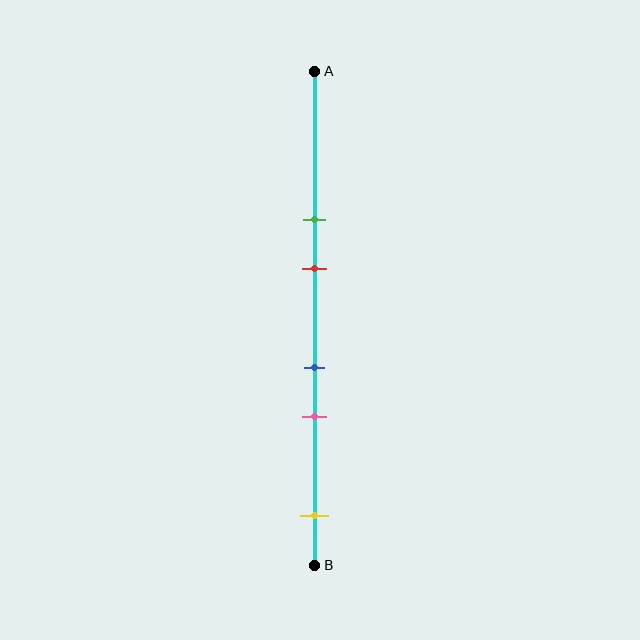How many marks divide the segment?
There are 5 marks dividing the segment.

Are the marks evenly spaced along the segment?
No, the marks are not evenly spaced.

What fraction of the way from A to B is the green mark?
The green mark is approximately 30% (0.3) of the way from A to B.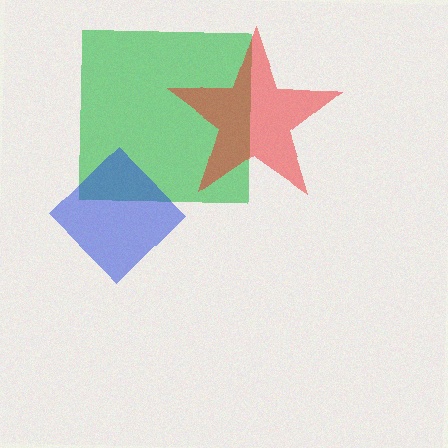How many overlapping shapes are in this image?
There are 3 overlapping shapes in the image.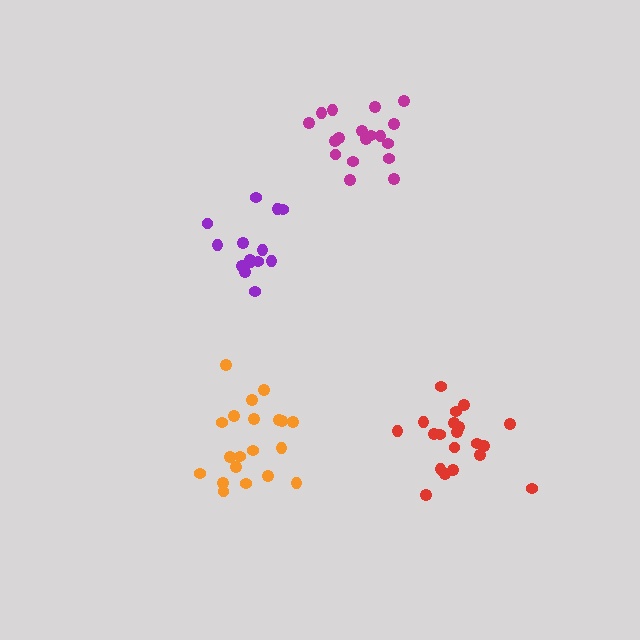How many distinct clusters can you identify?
There are 4 distinct clusters.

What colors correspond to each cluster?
The clusters are colored: orange, magenta, purple, red.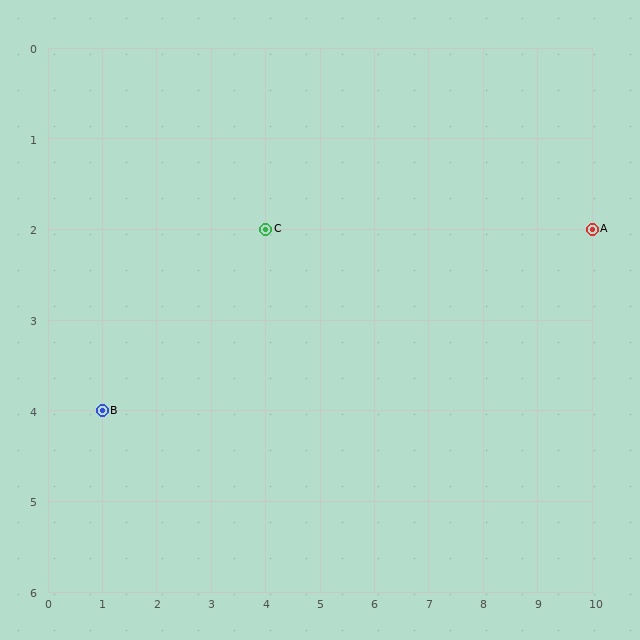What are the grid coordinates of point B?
Point B is at grid coordinates (1, 4).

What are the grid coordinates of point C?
Point C is at grid coordinates (4, 2).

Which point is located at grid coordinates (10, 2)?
Point A is at (10, 2).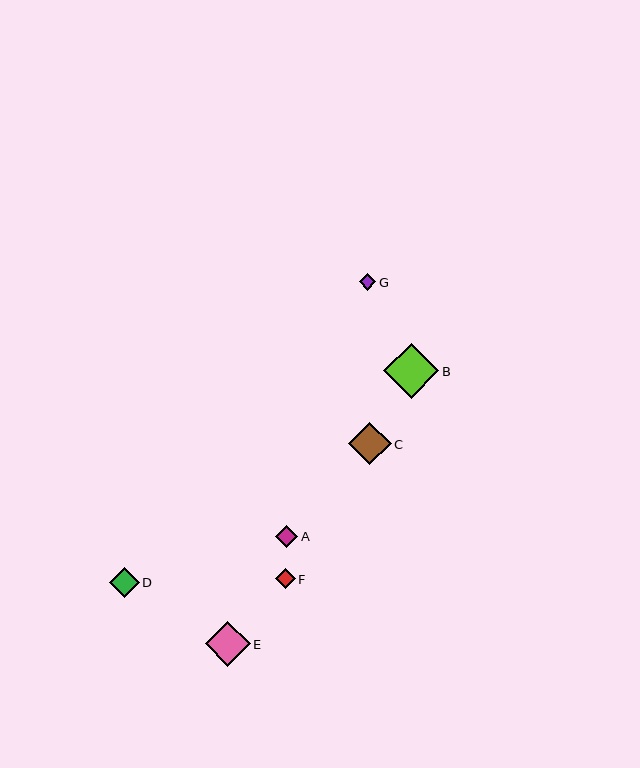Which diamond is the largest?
Diamond B is the largest with a size of approximately 55 pixels.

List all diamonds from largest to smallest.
From largest to smallest: B, E, C, D, A, F, G.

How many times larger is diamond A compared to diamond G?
Diamond A is approximately 1.3 times the size of diamond G.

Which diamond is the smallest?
Diamond G is the smallest with a size of approximately 17 pixels.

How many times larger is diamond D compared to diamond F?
Diamond D is approximately 1.5 times the size of diamond F.